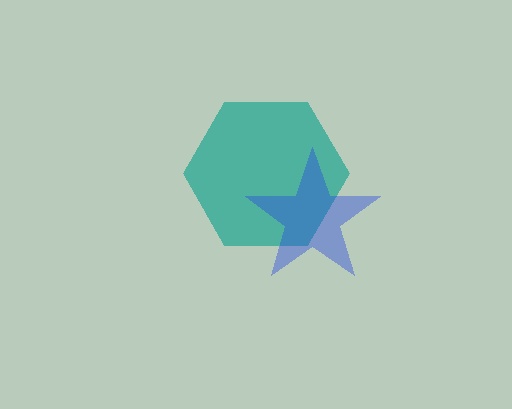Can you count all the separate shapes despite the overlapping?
Yes, there are 2 separate shapes.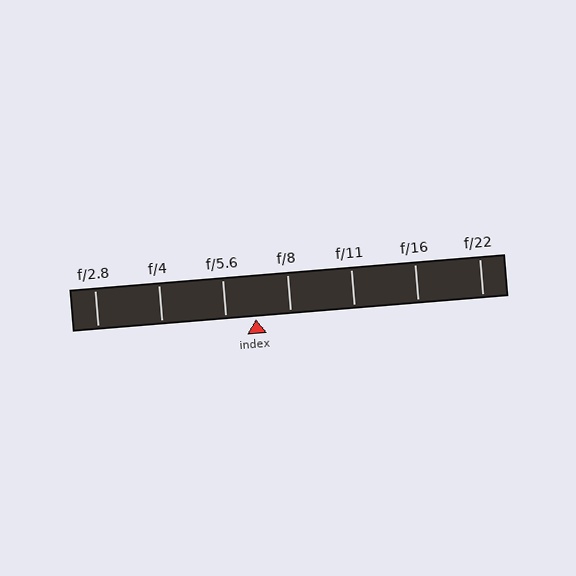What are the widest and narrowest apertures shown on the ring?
The widest aperture shown is f/2.8 and the narrowest is f/22.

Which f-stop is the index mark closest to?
The index mark is closest to f/5.6.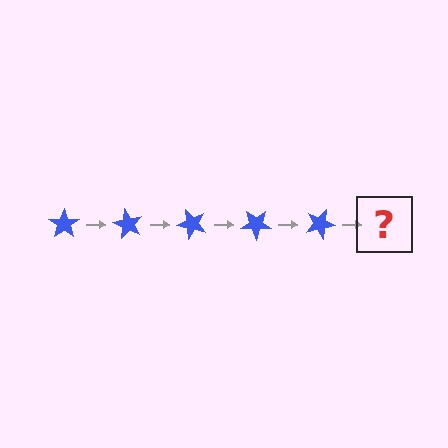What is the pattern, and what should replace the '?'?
The pattern is that the star rotates 60 degrees each step. The '?' should be a blue star rotated 300 degrees.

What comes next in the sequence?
The next element should be a blue star rotated 300 degrees.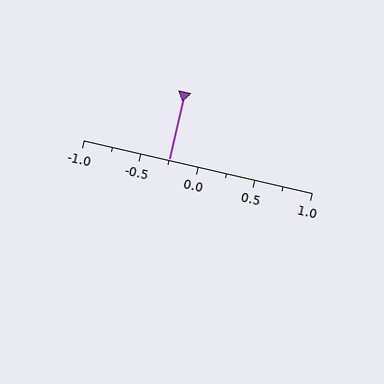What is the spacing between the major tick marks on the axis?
The major ticks are spaced 0.5 apart.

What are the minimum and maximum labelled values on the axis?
The axis runs from -1.0 to 1.0.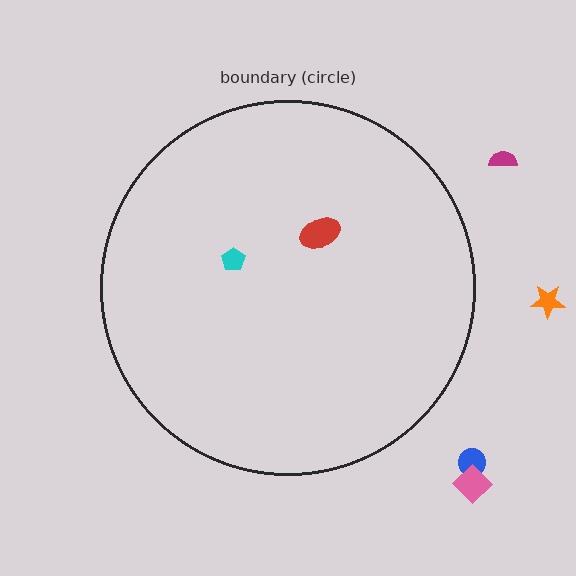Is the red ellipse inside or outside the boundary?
Inside.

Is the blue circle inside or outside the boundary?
Outside.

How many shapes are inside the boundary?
2 inside, 4 outside.